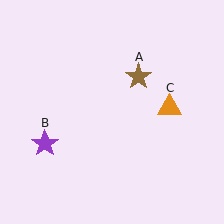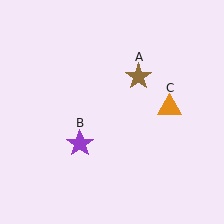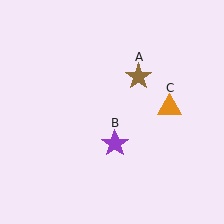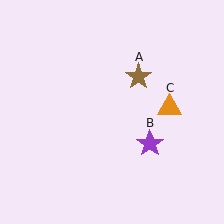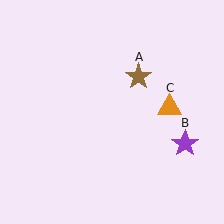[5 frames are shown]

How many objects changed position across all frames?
1 object changed position: purple star (object B).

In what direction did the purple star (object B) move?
The purple star (object B) moved right.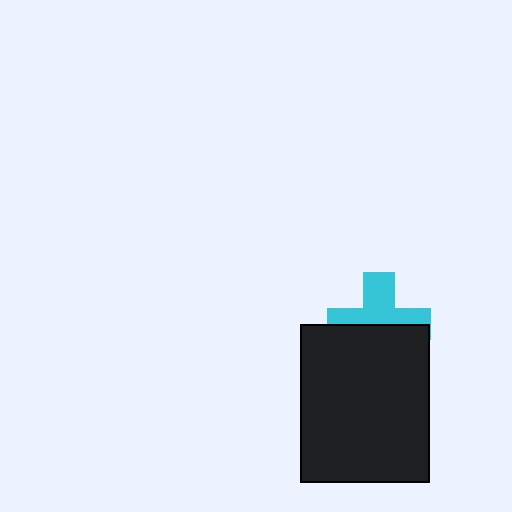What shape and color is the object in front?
The object in front is a black rectangle.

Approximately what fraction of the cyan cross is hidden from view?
Roughly 49% of the cyan cross is hidden behind the black rectangle.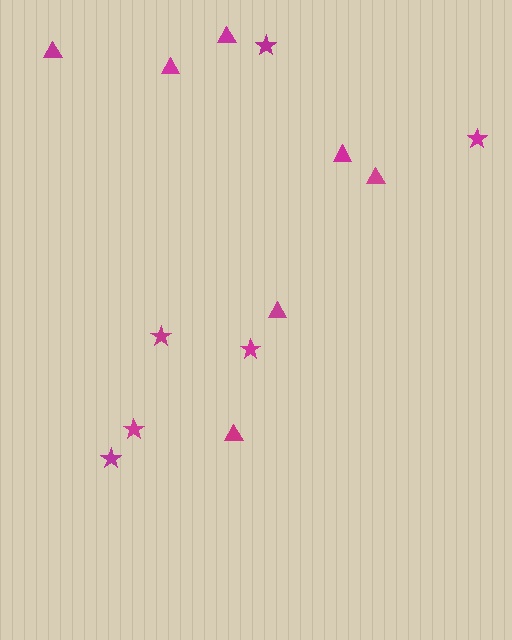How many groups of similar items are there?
There are 2 groups: one group of triangles (7) and one group of stars (6).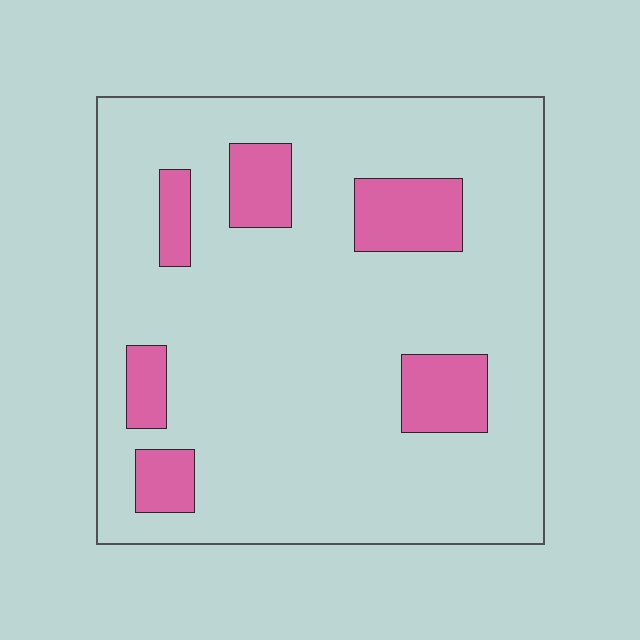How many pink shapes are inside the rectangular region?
6.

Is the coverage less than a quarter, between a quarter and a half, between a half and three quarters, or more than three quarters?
Less than a quarter.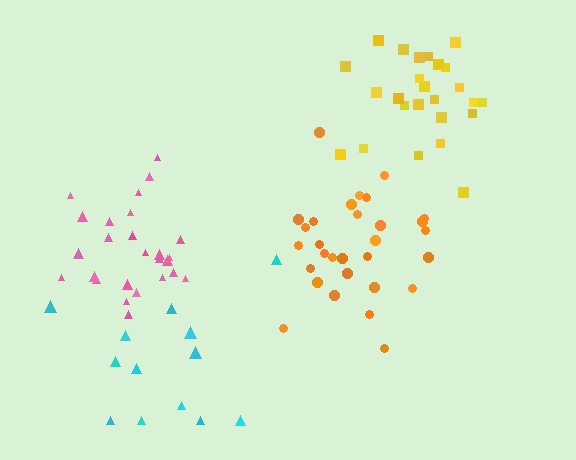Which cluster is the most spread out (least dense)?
Cyan.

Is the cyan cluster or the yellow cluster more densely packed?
Yellow.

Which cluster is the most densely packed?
Yellow.